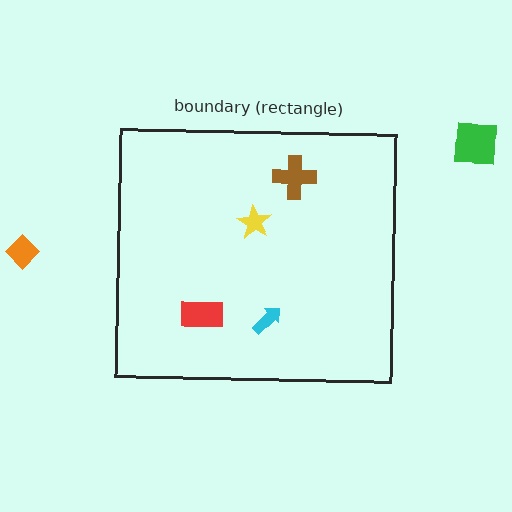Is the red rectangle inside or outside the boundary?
Inside.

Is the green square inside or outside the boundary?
Outside.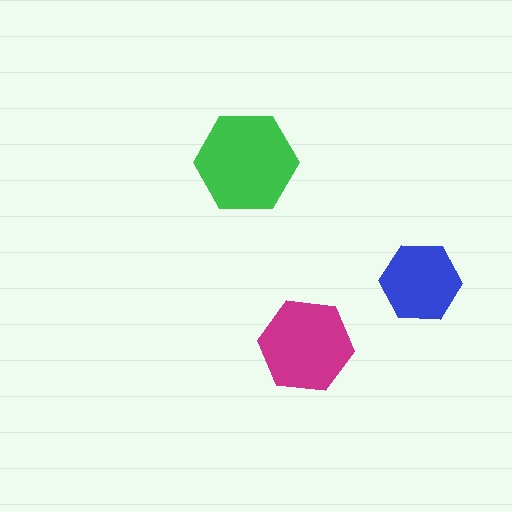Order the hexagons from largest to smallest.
the green one, the magenta one, the blue one.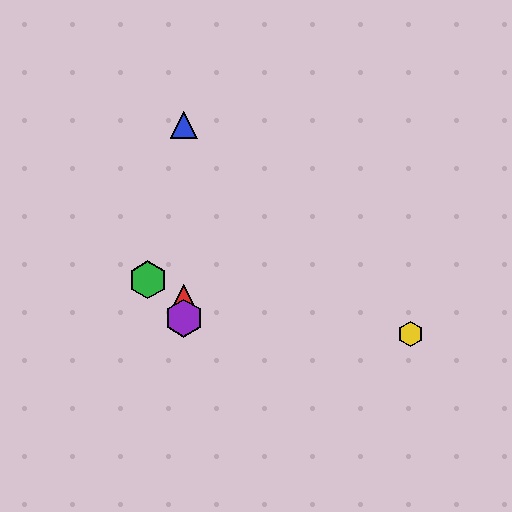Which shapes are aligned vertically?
The red triangle, the blue triangle, the purple hexagon are aligned vertically.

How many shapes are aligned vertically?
3 shapes (the red triangle, the blue triangle, the purple hexagon) are aligned vertically.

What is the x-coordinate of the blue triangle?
The blue triangle is at x≈184.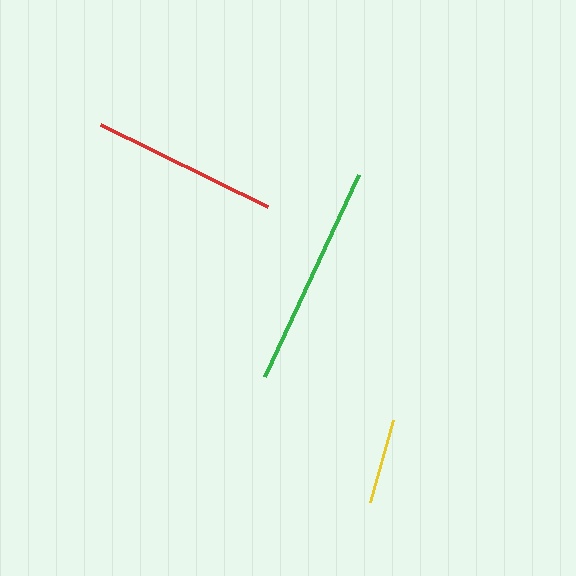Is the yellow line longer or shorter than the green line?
The green line is longer than the yellow line.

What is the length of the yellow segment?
The yellow segment is approximately 85 pixels long.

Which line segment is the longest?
The green line is the longest at approximately 223 pixels.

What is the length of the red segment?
The red segment is approximately 186 pixels long.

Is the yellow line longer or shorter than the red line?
The red line is longer than the yellow line.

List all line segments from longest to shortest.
From longest to shortest: green, red, yellow.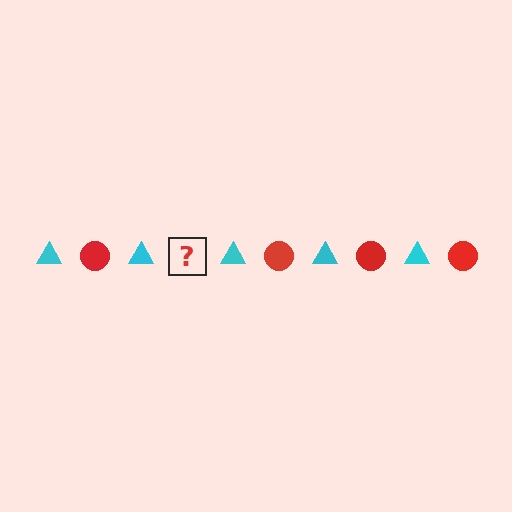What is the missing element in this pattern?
The missing element is a red circle.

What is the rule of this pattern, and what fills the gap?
The rule is that the pattern alternates between cyan triangle and red circle. The gap should be filled with a red circle.